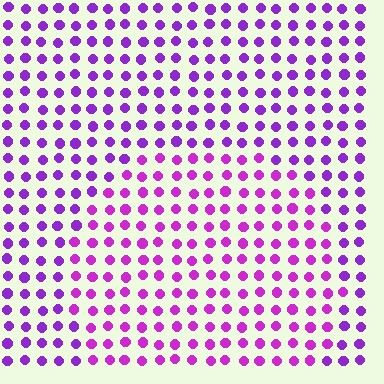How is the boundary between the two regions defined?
The boundary is defined purely by a slight shift in hue (about 22 degrees). Spacing, size, and orientation are identical on both sides.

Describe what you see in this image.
The image is filled with small purple elements in a uniform arrangement. A circle-shaped region is visible where the elements are tinted to a slightly different hue, forming a subtle color boundary.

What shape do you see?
I see a circle.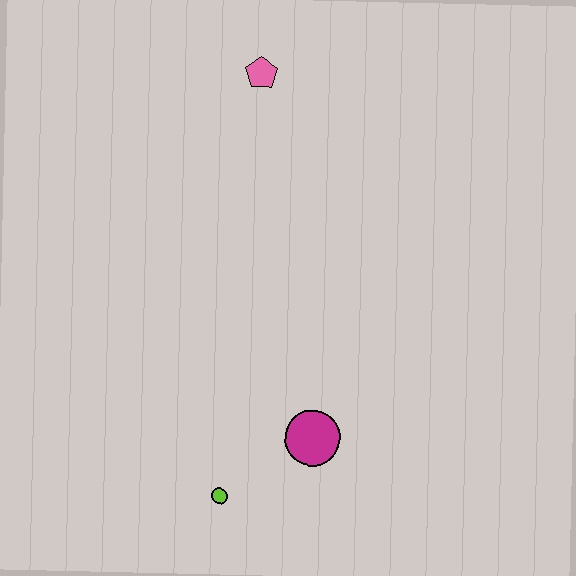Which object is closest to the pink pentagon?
The magenta circle is closest to the pink pentagon.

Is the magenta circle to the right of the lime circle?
Yes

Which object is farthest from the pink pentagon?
The lime circle is farthest from the pink pentagon.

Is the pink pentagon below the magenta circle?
No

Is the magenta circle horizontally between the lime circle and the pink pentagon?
No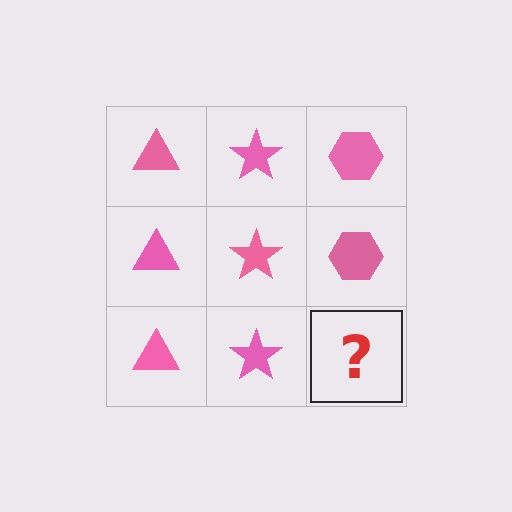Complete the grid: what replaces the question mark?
The question mark should be replaced with a pink hexagon.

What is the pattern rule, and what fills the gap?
The rule is that each column has a consistent shape. The gap should be filled with a pink hexagon.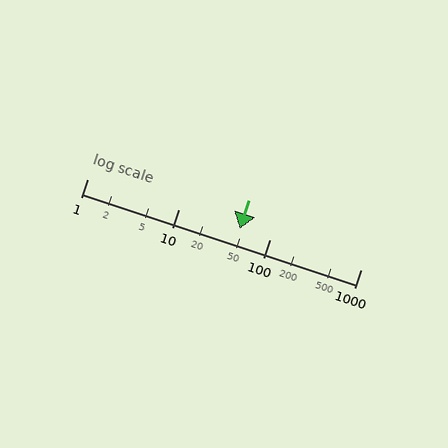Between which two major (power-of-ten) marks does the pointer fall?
The pointer is between 10 and 100.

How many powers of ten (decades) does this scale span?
The scale spans 3 decades, from 1 to 1000.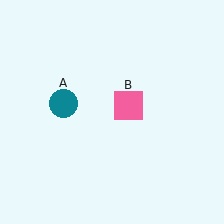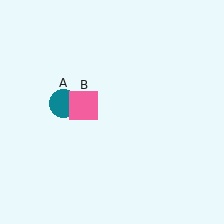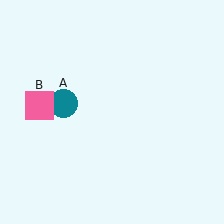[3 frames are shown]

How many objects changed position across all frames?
1 object changed position: pink square (object B).